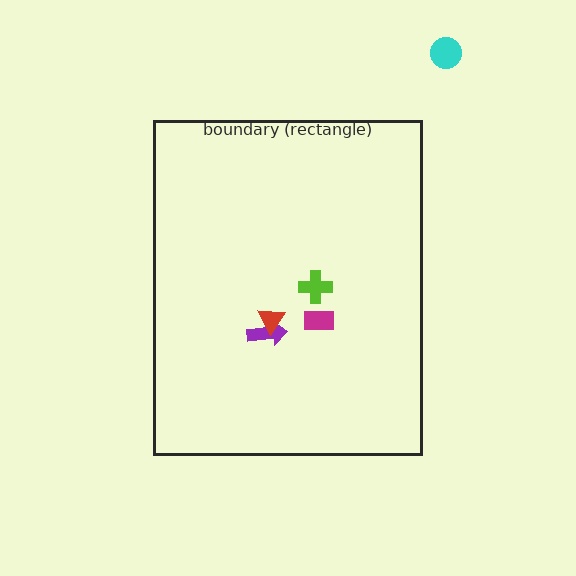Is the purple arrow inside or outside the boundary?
Inside.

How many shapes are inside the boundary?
4 inside, 1 outside.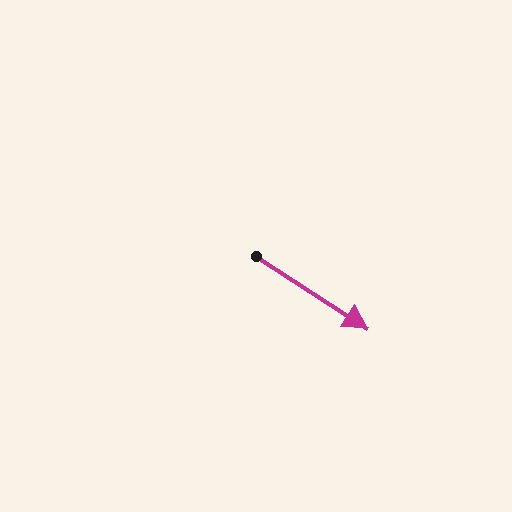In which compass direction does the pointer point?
Southeast.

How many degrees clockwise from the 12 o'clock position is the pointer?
Approximately 123 degrees.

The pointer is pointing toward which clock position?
Roughly 4 o'clock.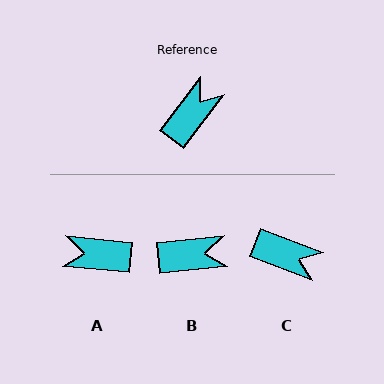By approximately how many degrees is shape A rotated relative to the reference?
Approximately 121 degrees counter-clockwise.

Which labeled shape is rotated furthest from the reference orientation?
A, about 121 degrees away.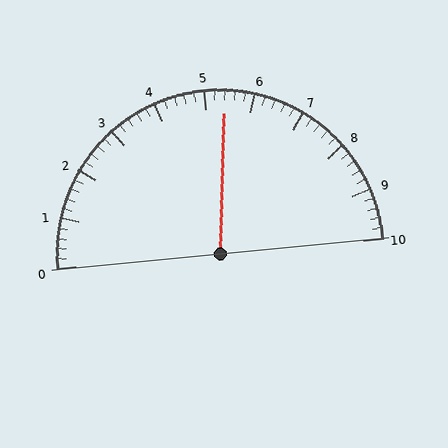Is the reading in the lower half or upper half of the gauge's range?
The reading is in the upper half of the range (0 to 10).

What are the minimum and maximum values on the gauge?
The gauge ranges from 0 to 10.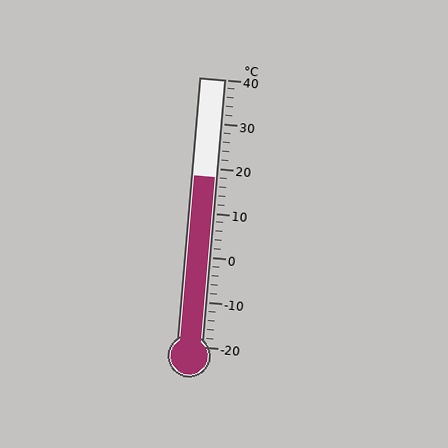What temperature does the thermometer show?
The thermometer shows approximately 18°C.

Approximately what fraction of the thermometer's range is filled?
The thermometer is filled to approximately 65% of its range.